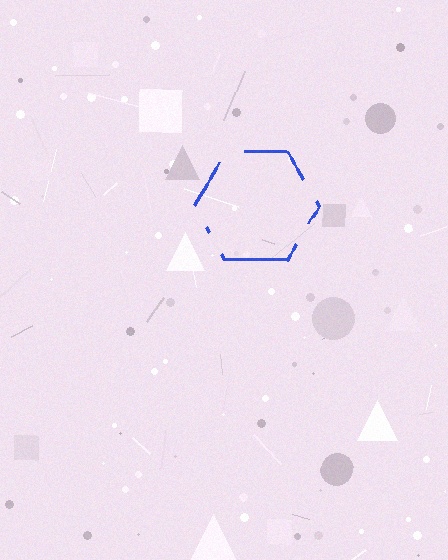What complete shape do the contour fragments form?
The contour fragments form a hexagon.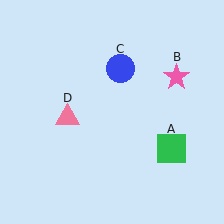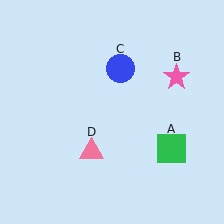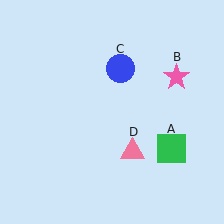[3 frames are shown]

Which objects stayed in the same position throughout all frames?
Green square (object A) and pink star (object B) and blue circle (object C) remained stationary.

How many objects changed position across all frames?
1 object changed position: pink triangle (object D).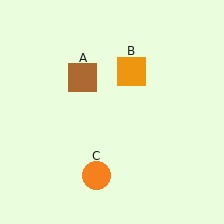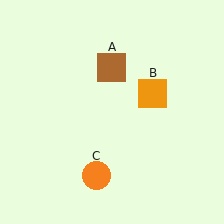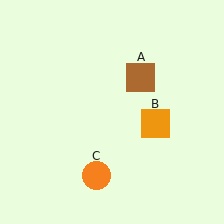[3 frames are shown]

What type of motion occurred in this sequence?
The brown square (object A), orange square (object B) rotated clockwise around the center of the scene.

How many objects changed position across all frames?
2 objects changed position: brown square (object A), orange square (object B).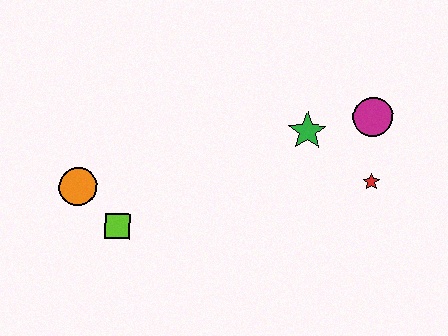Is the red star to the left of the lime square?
No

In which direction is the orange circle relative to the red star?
The orange circle is to the left of the red star.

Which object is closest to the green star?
The magenta circle is closest to the green star.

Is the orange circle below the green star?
Yes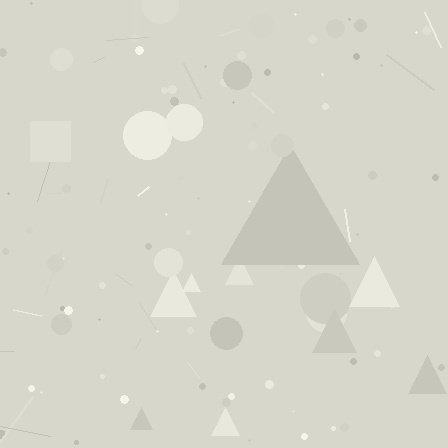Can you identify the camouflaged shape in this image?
The camouflaged shape is a triangle.